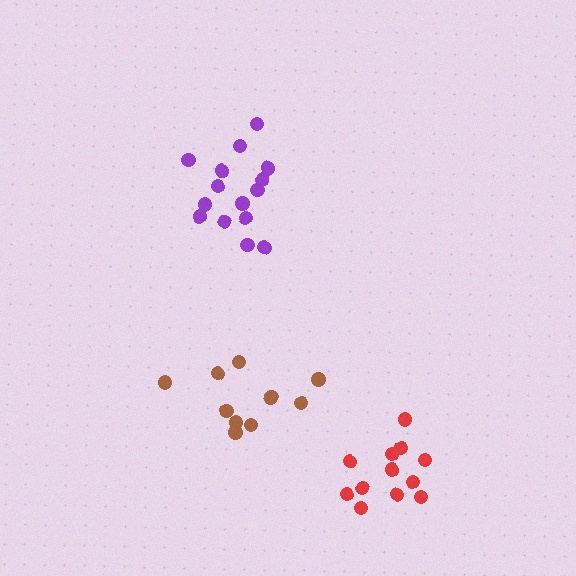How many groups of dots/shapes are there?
There are 3 groups.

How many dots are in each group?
Group 1: 12 dots, Group 2: 15 dots, Group 3: 10 dots (37 total).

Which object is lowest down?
The red cluster is bottommost.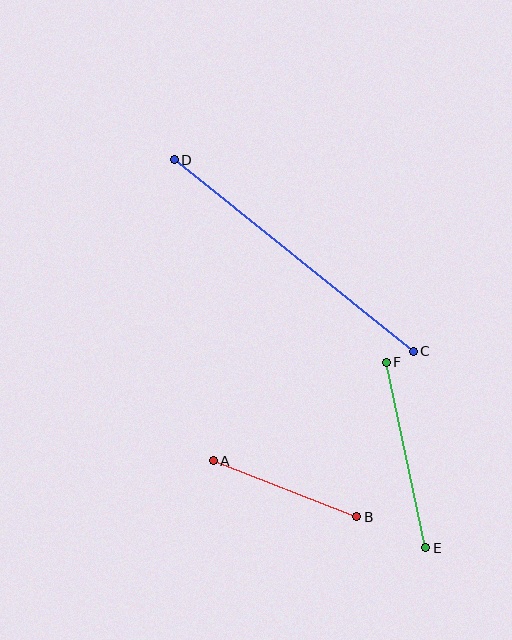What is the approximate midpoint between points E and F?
The midpoint is at approximately (406, 455) pixels.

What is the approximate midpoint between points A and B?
The midpoint is at approximately (285, 489) pixels.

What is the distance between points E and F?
The distance is approximately 190 pixels.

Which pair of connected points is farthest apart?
Points C and D are farthest apart.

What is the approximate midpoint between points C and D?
The midpoint is at approximately (294, 256) pixels.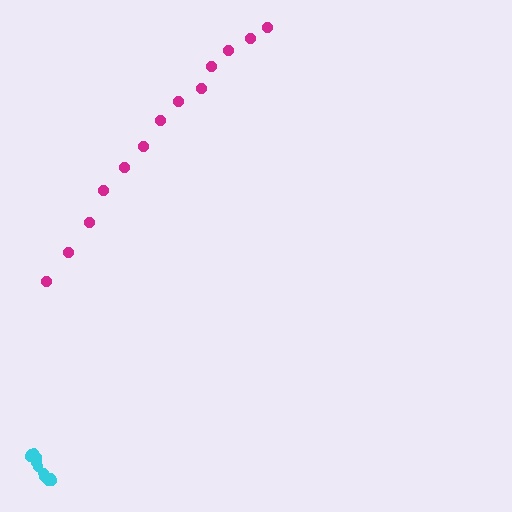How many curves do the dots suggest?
There are 2 distinct paths.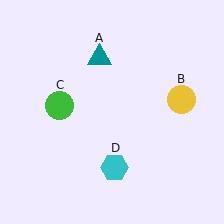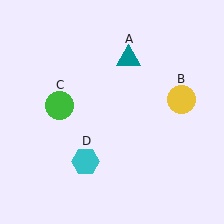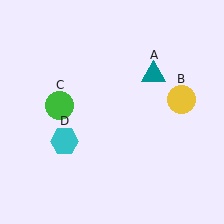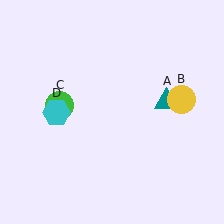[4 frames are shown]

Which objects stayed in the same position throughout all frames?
Yellow circle (object B) and green circle (object C) remained stationary.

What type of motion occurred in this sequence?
The teal triangle (object A), cyan hexagon (object D) rotated clockwise around the center of the scene.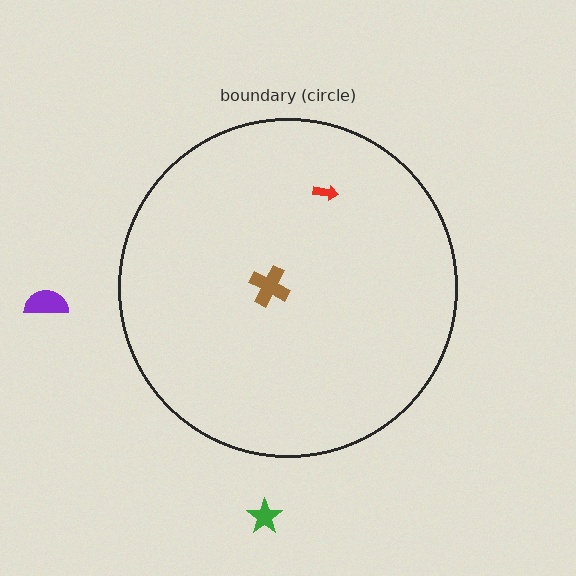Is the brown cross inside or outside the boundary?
Inside.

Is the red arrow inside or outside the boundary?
Inside.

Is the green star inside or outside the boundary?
Outside.